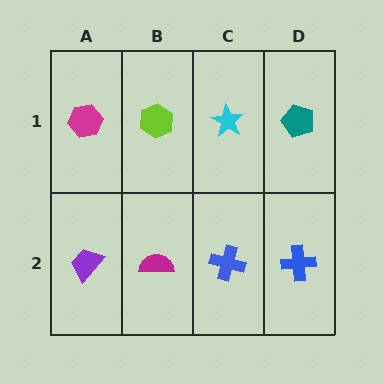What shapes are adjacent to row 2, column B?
A lime hexagon (row 1, column B), a purple trapezoid (row 2, column A), a blue cross (row 2, column C).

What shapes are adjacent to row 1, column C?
A blue cross (row 2, column C), a lime hexagon (row 1, column B), a teal pentagon (row 1, column D).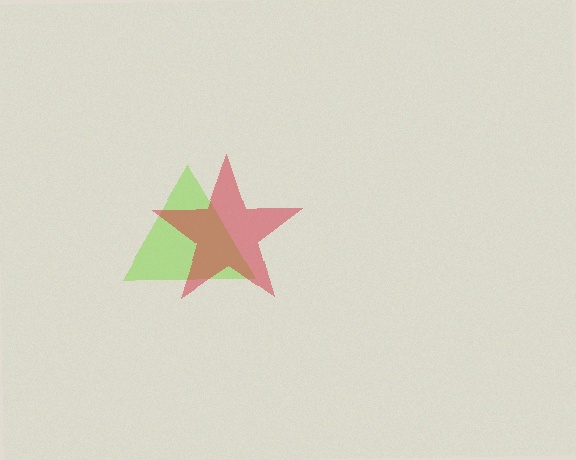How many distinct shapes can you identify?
There are 2 distinct shapes: a lime triangle, a red star.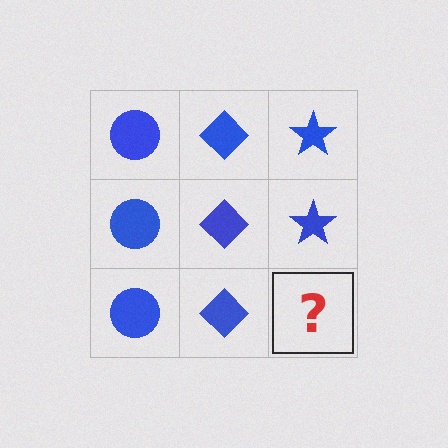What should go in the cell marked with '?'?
The missing cell should contain a blue star.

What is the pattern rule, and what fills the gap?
The rule is that each column has a consistent shape. The gap should be filled with a blue star.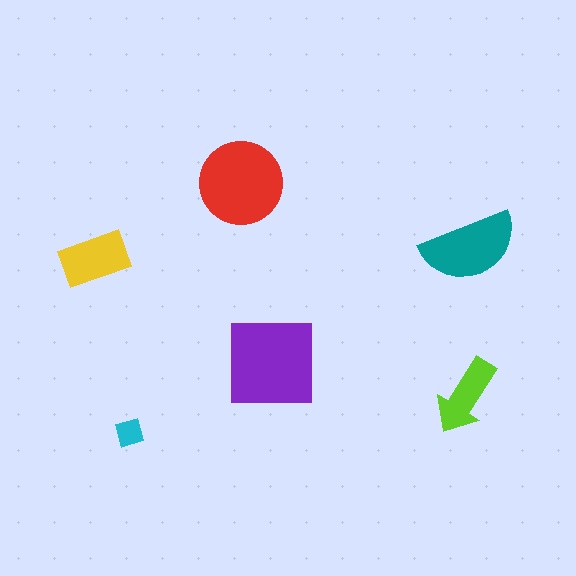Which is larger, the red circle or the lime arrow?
The red circle.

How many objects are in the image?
There are 6 objects in the image.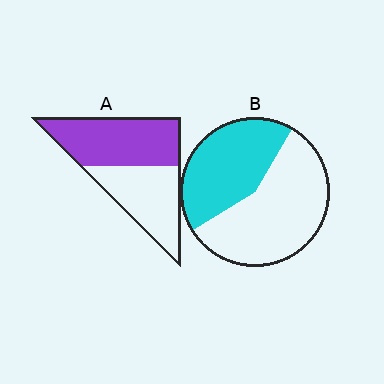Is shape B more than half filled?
No.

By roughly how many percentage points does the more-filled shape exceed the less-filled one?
By roughly 10 percentage points (A over B).